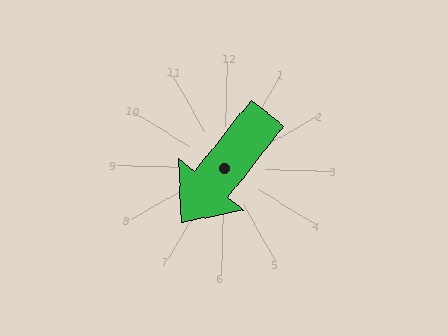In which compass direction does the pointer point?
Southwest.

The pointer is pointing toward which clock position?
Roughly 7 o'clock.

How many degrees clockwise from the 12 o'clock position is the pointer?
Approximately 217 degrees.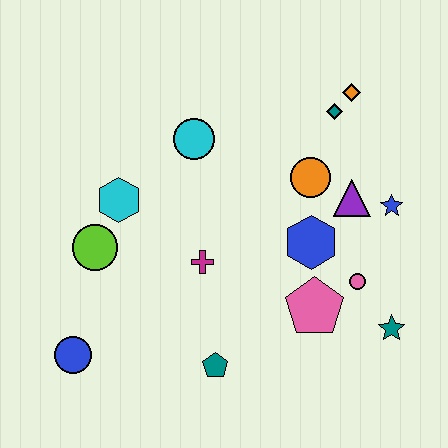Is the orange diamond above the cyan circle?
Yes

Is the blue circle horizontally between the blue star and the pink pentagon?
No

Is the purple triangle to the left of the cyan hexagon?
No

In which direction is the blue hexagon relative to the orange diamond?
The blue hexagon is below the orange diamond.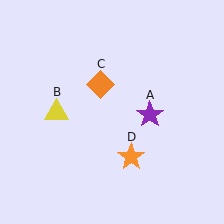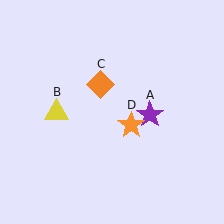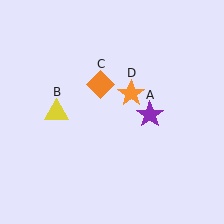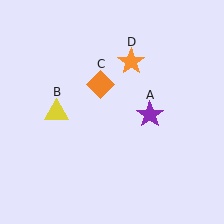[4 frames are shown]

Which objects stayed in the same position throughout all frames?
Purple star (object A) and yellow triangle (object B) and orange diamond (object C) remained stationary.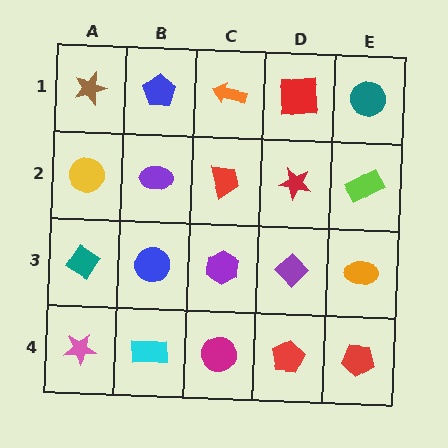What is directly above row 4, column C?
A purple hexagon.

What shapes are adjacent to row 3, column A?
A yellow circle (row 2, column A), a pink star (row 4, column A), a blue circle (row 3, column B).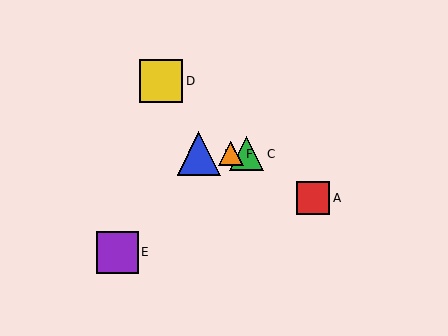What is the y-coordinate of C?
Object C is at y≈154.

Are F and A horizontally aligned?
No, F is at y≈154 and A is at y≈198.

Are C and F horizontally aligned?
Yes, both are at y≈154.